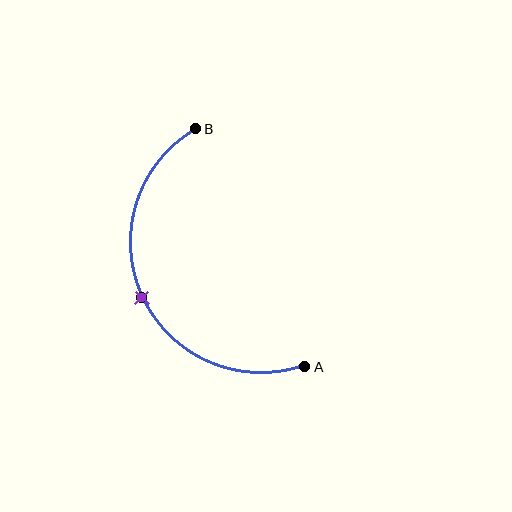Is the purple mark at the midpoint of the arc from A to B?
Yes. The purple mark lies on the arc at equal arc-length from both A and B — it is the arc midpoint.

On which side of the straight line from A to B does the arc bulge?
The arc bulges to the left of the straight line connecting A and B.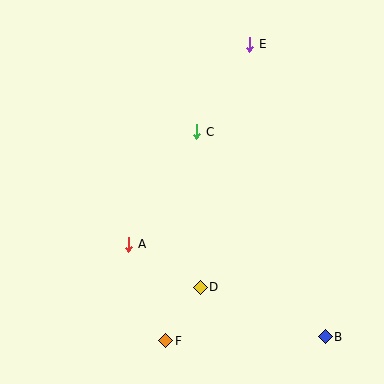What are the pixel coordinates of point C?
Point C is at (197, 132).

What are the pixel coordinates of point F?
Point F is at (166, 341).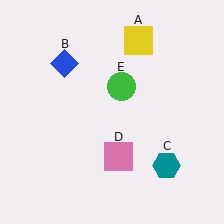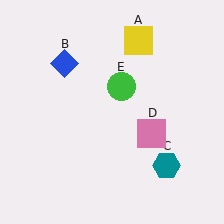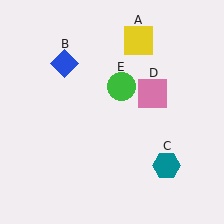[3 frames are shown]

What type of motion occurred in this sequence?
The pink square (object D) rotated counterclockwise around the center of the scene.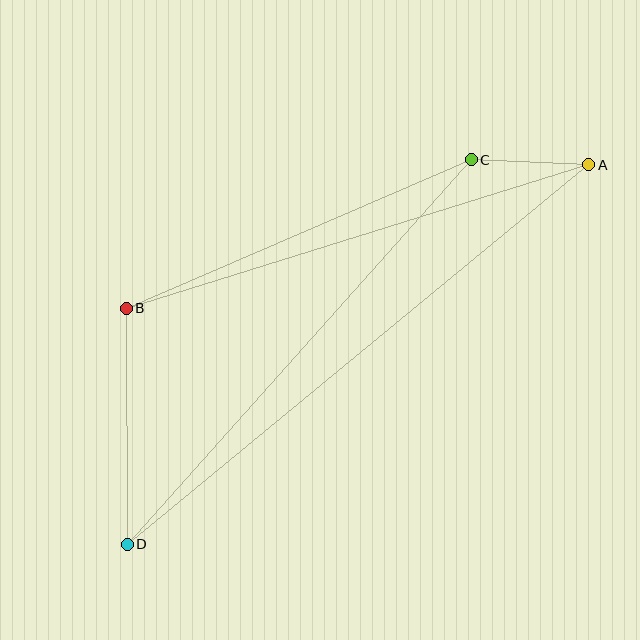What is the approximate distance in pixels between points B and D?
The distance between B and D is approximately 236 pixels.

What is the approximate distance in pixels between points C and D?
The distance between C and D is approximately 516 pixels.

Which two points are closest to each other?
Points A and C are closest to each other.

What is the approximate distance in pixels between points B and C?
The distance between B and C is approximately 376 pixels.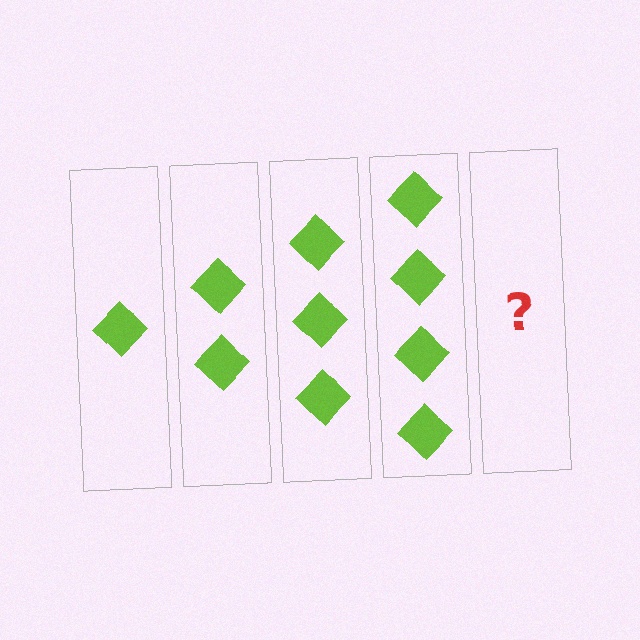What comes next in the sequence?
The next element should be 5 diamonds.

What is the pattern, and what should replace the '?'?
The pattern is that each step adds one more diamond. The '?' should be 5 diamonds.